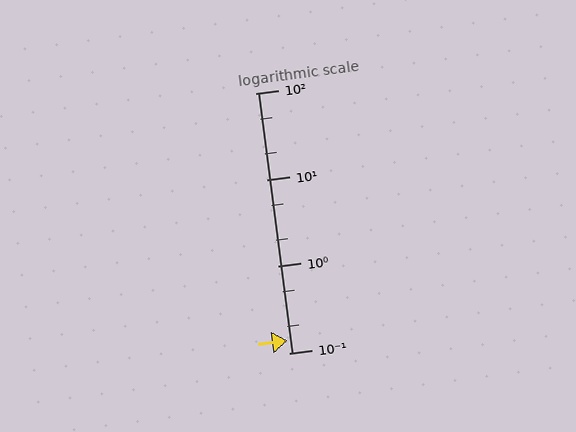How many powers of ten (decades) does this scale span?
The scale spans 3 decades, from 0.1 to 100.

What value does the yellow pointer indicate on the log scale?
The pointer indicates approximately 0.14.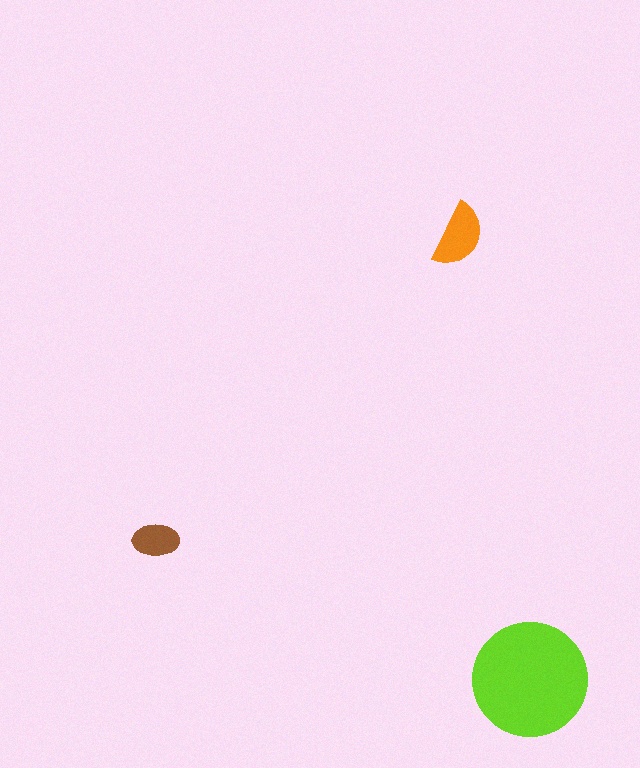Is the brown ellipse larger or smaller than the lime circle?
Smaller.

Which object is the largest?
The lime circle.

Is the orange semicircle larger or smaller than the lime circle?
Smaller.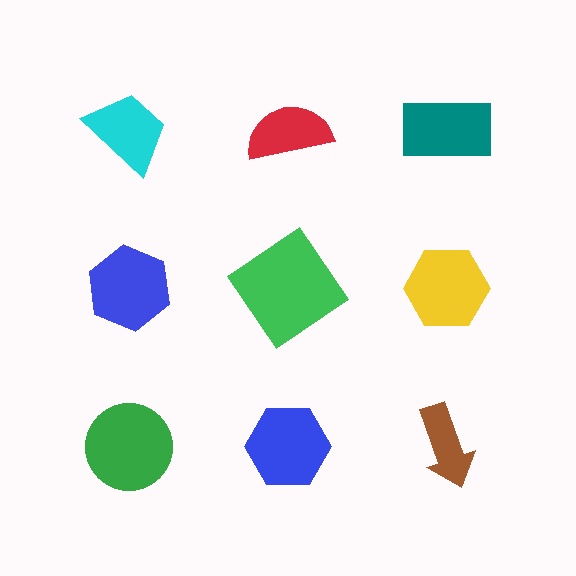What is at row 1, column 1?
A cyan trapezoid.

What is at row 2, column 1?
A blue hexagon.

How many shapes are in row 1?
3 shapes.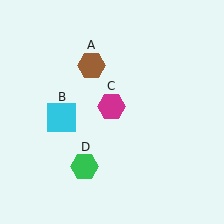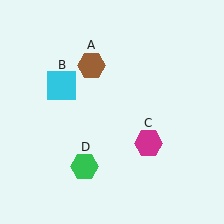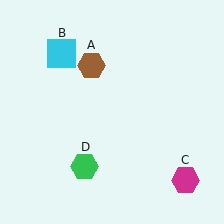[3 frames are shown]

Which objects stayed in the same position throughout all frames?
Brown hexagon (object A) and green hexagon (object D) remained stationary.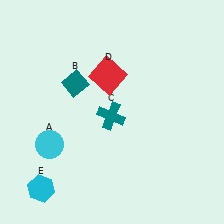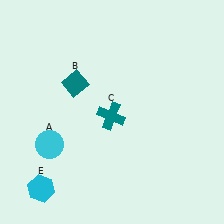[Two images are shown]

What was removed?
The red square (D) was removed in Image 2.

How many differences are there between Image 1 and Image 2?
There is 1 difference between the two images.